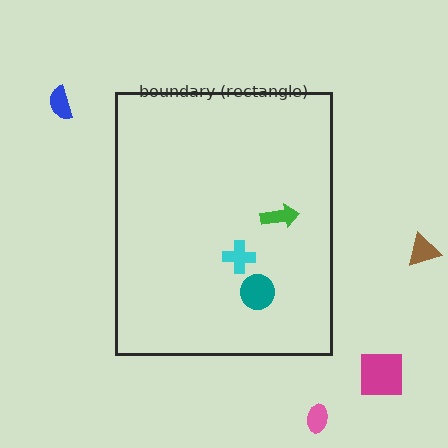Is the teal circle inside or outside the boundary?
Inside.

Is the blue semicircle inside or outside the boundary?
Outside.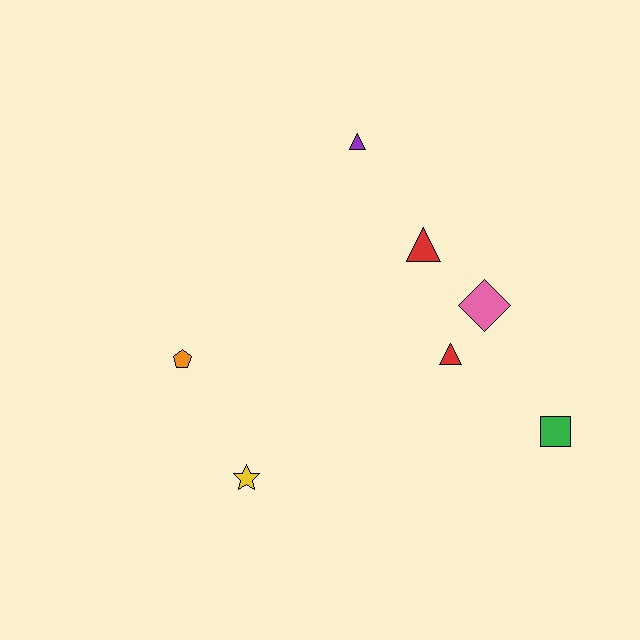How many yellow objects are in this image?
There is 1 yellow object.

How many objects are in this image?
There are 7 objects.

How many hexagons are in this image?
There are no hexagons.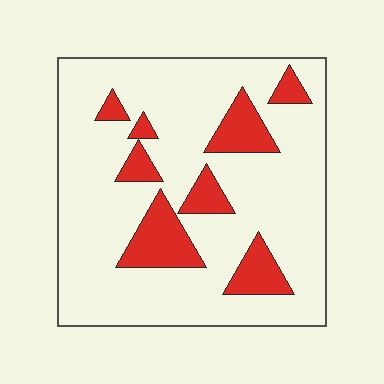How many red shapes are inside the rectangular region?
8.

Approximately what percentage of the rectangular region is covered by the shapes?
Approximately 20%.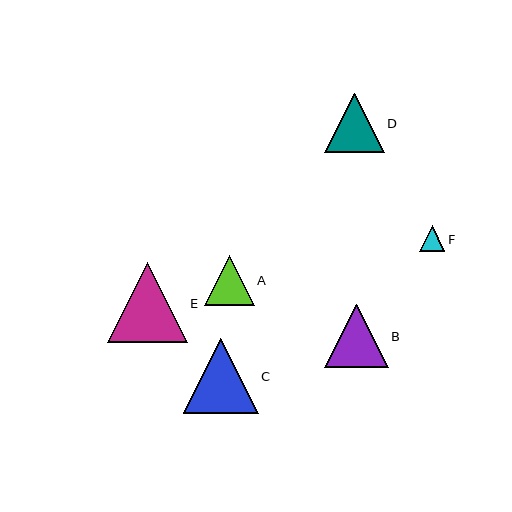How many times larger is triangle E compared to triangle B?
Triangle E is approximately 1.3 times the size of triangle B.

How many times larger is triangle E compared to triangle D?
Triangle E is approximately 1.4 times the size of triangle D.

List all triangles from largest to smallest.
From largest to smallest: E, C, B, D, A, F.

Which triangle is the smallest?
Triangle F is the smallest with a size of approximately 25 pixels.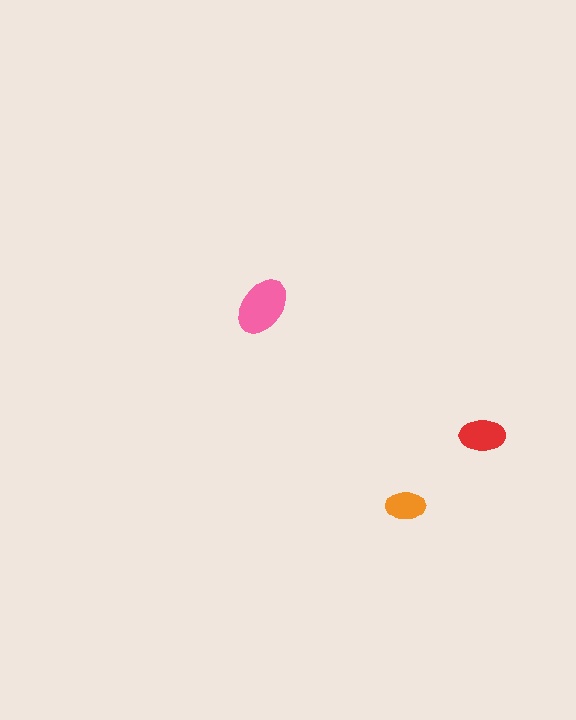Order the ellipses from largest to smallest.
the pink one, the red one, the orange one.